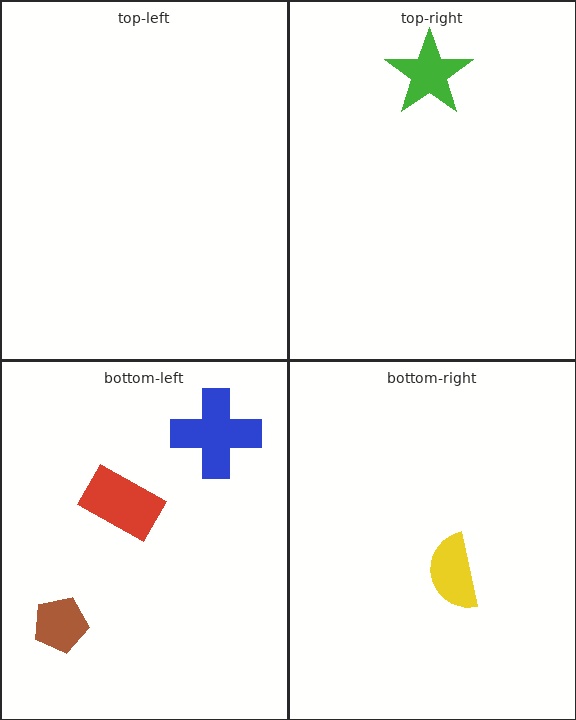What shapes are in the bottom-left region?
The blue cross, the brown pentagon, the red rectangle.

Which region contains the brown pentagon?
The bottom-left region.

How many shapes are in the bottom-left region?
3.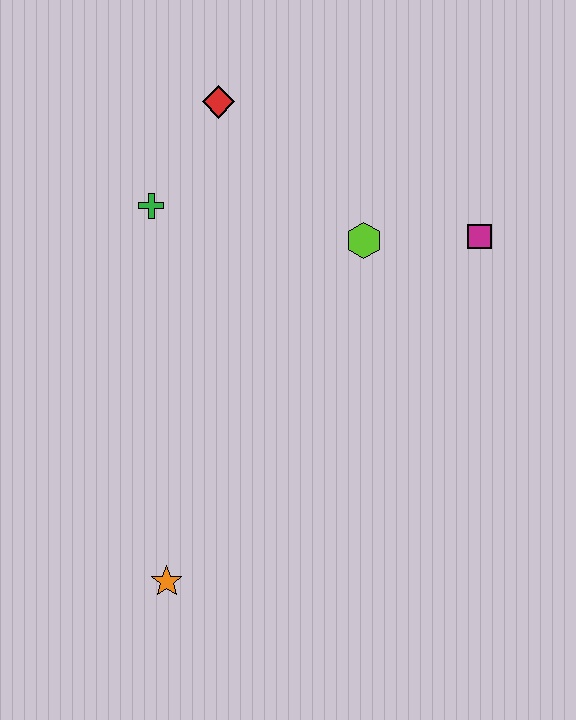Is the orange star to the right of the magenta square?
No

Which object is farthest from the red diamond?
The orange star is farthest from the red diamond.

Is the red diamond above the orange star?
Yes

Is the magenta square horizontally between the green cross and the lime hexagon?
No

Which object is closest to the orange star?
The green cross is closest to the orange star.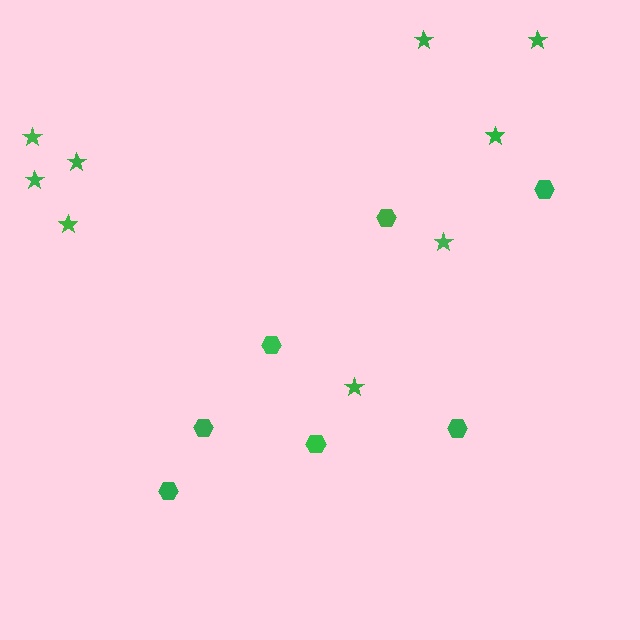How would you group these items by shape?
There are 2 groups: one group of stars (9) and one group of hexagons (7).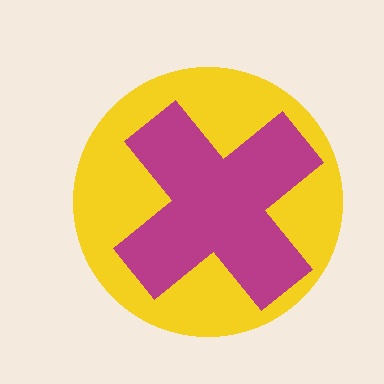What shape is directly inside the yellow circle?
The magenta cross.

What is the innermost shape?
The magenta cross.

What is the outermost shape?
The yellow circle.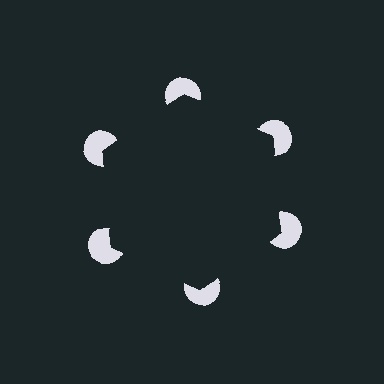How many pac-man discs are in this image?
There are 6 — one at each vertex of the illusory hexagon.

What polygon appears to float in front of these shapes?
An illusory hexagon — its edges are inferred from the aligned wedge cuts in the pac-man discs, not physically drawn.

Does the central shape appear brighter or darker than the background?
It typically appears slightly darker than the background, even though no actual brightness change is drawn.